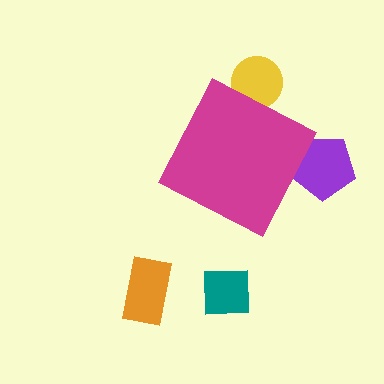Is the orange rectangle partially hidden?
No, the orange rectangle is fully visible.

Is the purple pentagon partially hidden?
Yes, the purple pentagon is partially hidden behind the magenta diamond.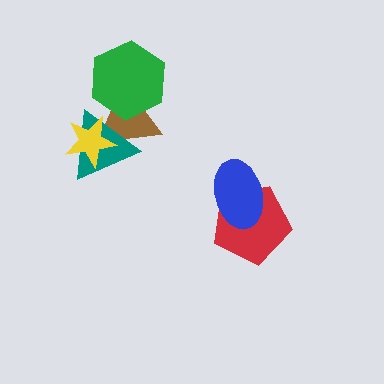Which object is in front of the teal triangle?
The yellow star is in front of the teal triangle.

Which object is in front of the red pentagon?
The blue ellipse is in front of the red pentagon.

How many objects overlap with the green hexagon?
2 objects overlap with the green hexagon.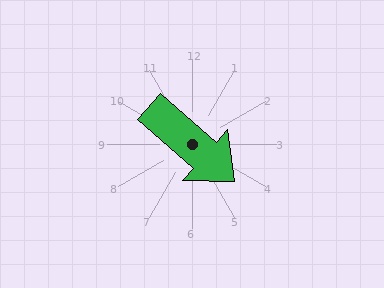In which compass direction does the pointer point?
Southeast.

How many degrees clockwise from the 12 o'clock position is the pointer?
Approximately 131 degrees.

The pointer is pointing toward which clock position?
Roughly 4 o'clock.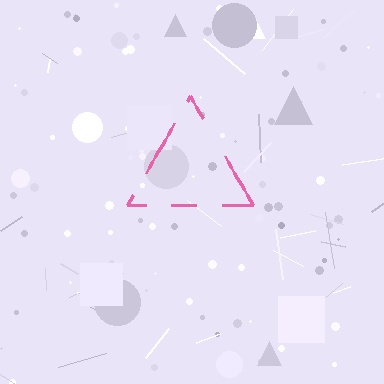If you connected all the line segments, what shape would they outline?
They would outline a triangle.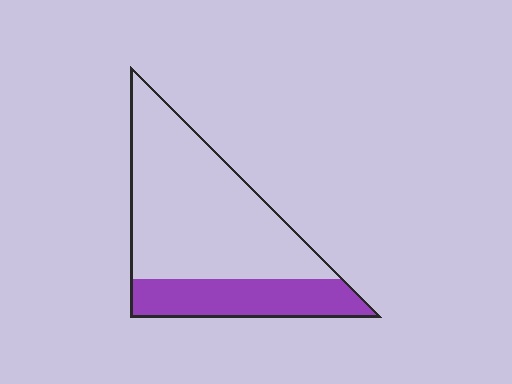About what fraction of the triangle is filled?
About one quarter (1/4).